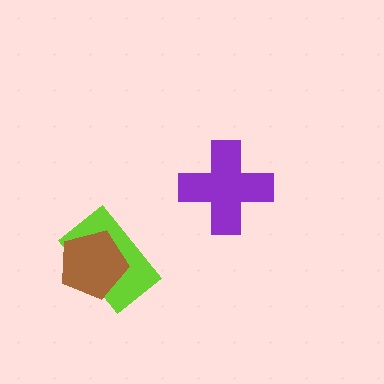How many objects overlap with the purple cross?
0 objects overlap with the purple cross.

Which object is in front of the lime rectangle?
The brown pentagon is in front of the lime rectangle.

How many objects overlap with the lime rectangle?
1 object overlaps with the lime rectangle.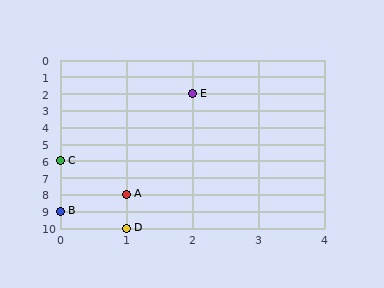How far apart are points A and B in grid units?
Points A and B are 1 column and 1 row apart (about 1.4 grid units diagonally).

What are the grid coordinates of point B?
Point B is at grid coordinates (0, 9).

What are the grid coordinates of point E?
Point E is at grid coordinates (2, 2).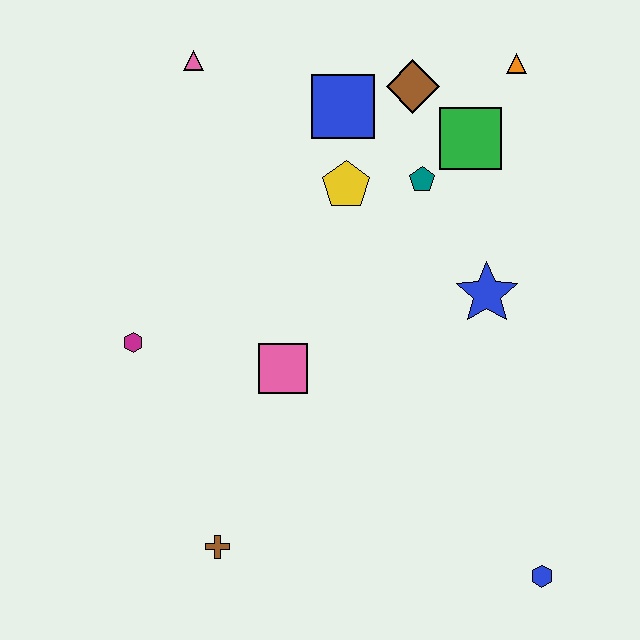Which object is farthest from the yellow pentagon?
The blue hexagon is farthest from the yellow pentagon.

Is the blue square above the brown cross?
Yes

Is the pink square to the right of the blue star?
No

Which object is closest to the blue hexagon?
The blue star is closest to the blue hexagon.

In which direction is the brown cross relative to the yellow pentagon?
The brown cross is below the yellow pentagon.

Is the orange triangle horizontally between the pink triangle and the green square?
No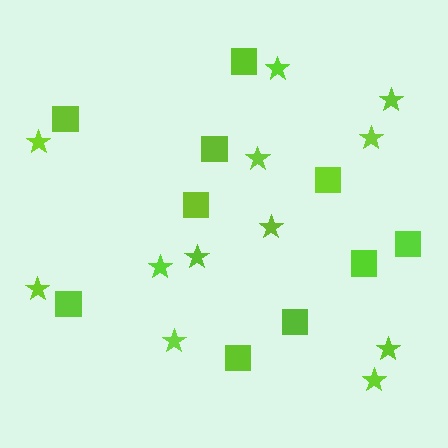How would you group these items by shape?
There are 2 groups: one group of stars (12) and one group of squares (10).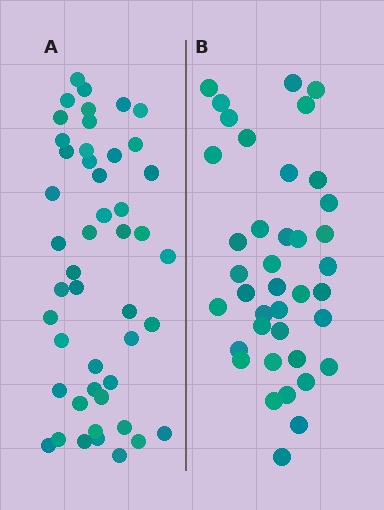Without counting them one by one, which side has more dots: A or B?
Region A (the left region) has more dots.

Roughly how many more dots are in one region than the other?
Region A has roughly 8 or so more dots than region B.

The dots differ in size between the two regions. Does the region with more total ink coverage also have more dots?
No. Region B has more total ink coverage because its dots are larger, but region A actually contains more individual dots. Total area can be misleading — the number of items is what matters here.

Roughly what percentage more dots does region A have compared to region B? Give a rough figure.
About 20% more.